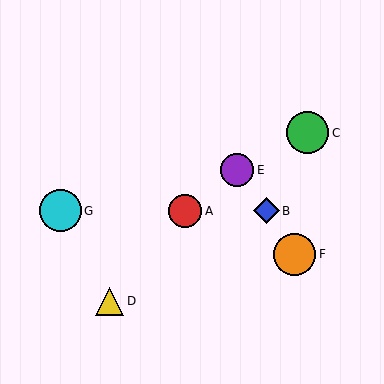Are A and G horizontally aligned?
Yes, both are at y≈211.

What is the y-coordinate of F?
Object F is at y≈254.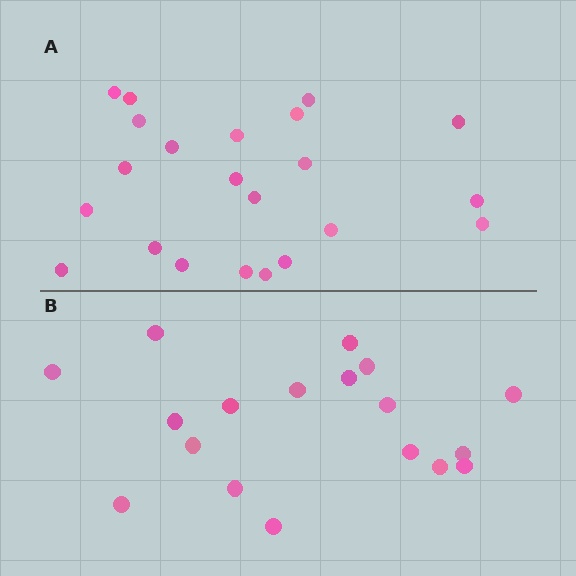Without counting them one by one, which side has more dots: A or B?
Region A (the top region) has more dots.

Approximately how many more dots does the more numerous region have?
Region A has about 4 more dots than region B.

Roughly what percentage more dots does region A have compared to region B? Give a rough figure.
About 20% more.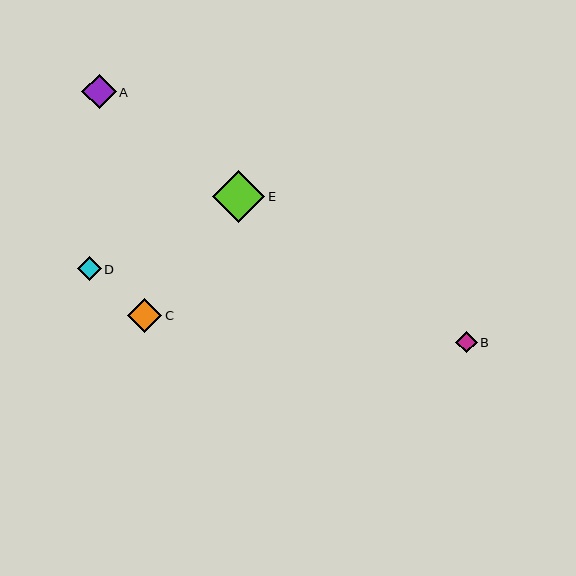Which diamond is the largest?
Diamond E is the largest with a size of approximately 52 pixels.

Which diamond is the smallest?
Diamond B is the smallest with a size of approximately 21 pixels.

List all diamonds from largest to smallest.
From largest to smallest: E, A, C, D, B.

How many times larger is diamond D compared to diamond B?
Diamond D is approximately 1.1 times the size of diamond B.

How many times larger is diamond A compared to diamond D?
Diamond A is approximately 1.5 times the size of diamond D.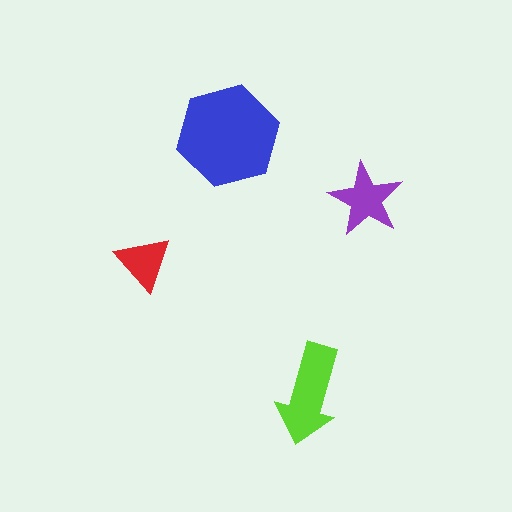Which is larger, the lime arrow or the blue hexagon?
The blue hexagon.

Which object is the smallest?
The red triangle.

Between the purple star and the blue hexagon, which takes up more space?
The blue hexagon.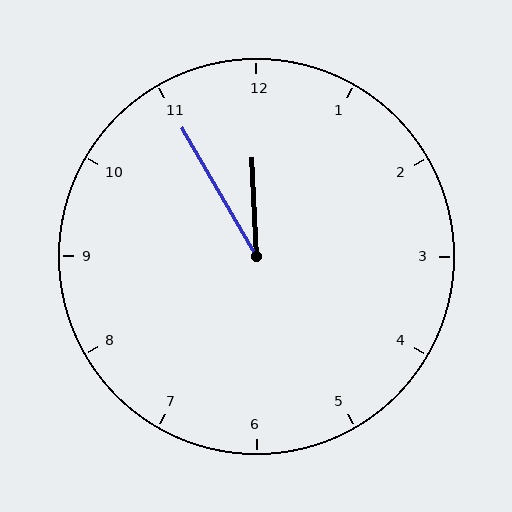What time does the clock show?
11:55.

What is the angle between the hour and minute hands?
Approximately 28 degrees.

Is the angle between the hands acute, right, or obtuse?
It is acute.